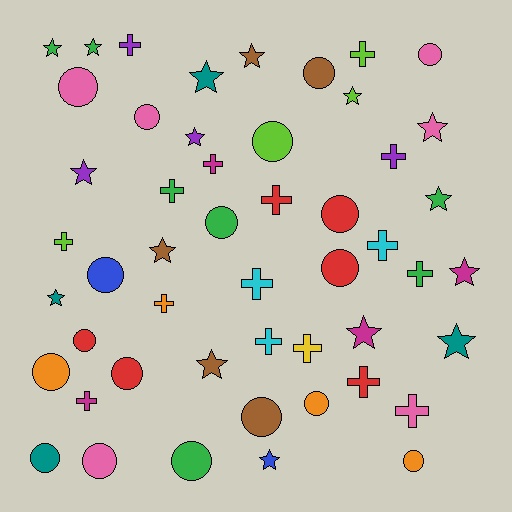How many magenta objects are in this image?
There are 4 magenta objects.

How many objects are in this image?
There are 50 objects.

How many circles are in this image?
There are 18 circles.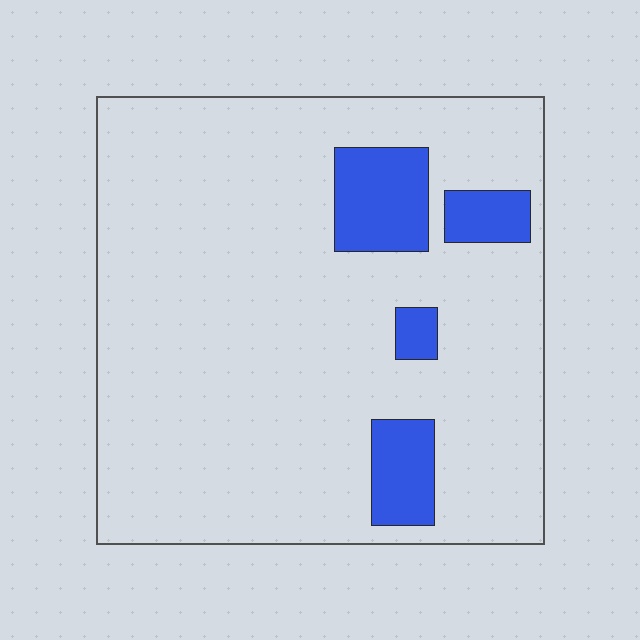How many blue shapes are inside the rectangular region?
4.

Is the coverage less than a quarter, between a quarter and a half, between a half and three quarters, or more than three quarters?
Less than a quarter.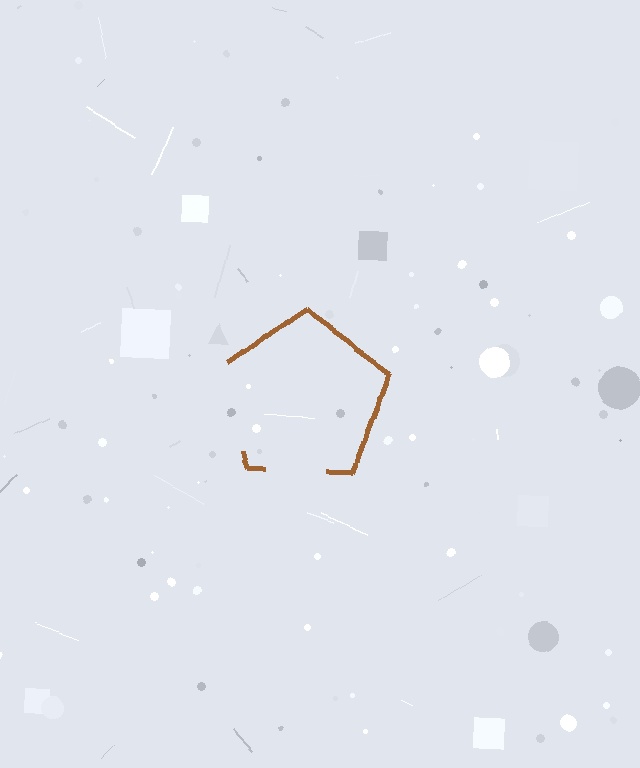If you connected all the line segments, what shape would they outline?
They would outline a pentagon.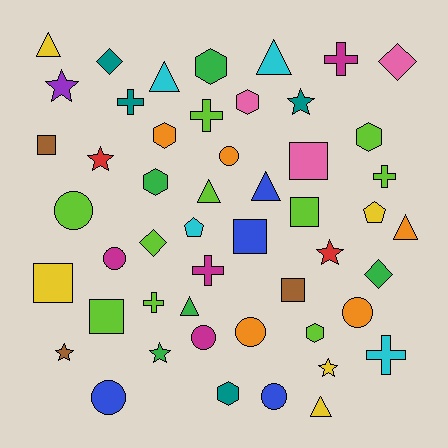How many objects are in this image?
There are 50 objects.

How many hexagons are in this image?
There are 7 hexagons.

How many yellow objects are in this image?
There are 5 yellow objects.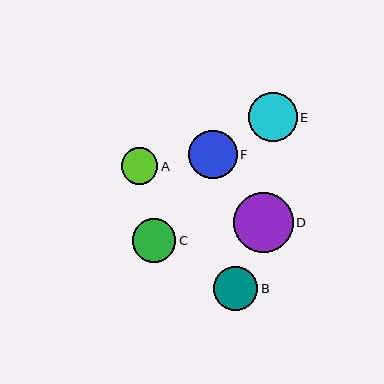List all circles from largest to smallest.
From largest to smallest: D, F, E, B, C, A.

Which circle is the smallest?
Circle A is the smallest with a size of approximately 37 pixels.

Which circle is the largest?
Circle D is the largest with a size of approximately 60 pixels.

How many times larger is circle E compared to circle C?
Circle E is approximately 1.1 times the size of circle C.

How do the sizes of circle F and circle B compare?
Circle F and circle B are approximately the same size.